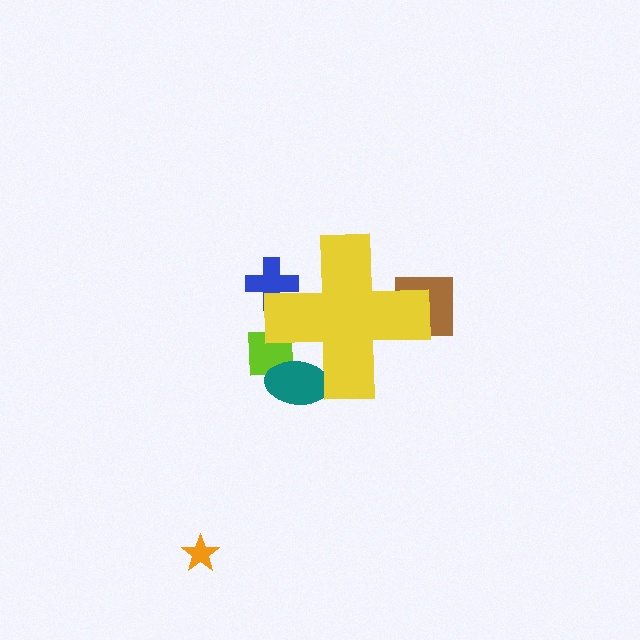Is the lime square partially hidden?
Yes, the lime square is partially hidden behind the yellow cross.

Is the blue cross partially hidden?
Yes, the blue cross is partially hidden behind the yellow cross.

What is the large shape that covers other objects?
A yellow cross.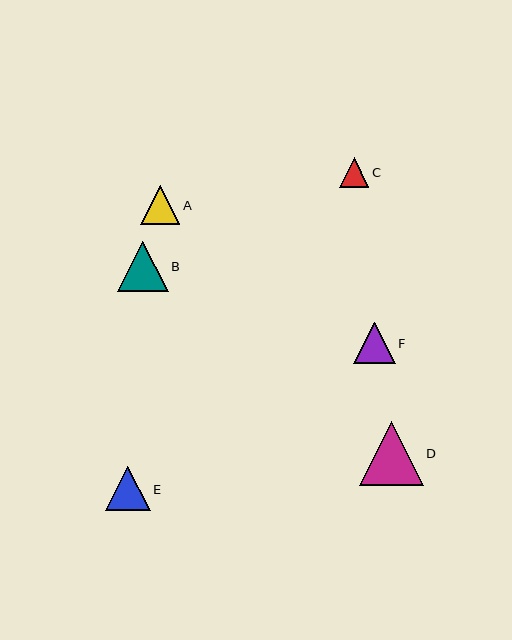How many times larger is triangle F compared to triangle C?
Triangle F is approximately 1.4 times the size of triangle C.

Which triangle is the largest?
Triangle D is the largest with a size of approximately 64 pixels.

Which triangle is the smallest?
Triangle C is the smallest with a size of approximately 30 pixels.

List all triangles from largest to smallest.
From largest to smallest: D, B, E, F, A, C.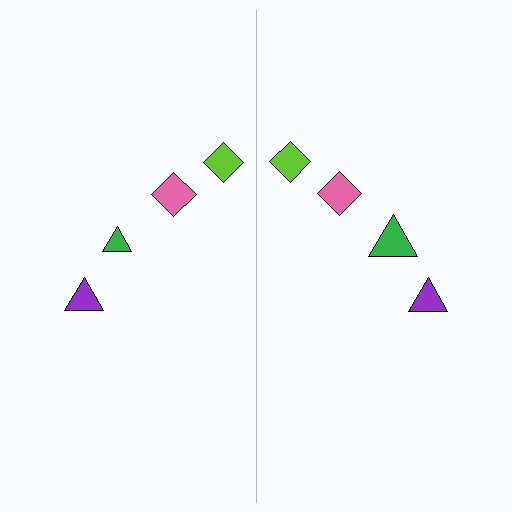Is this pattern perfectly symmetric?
No, the pattern is not perfectly symmetric. The green triangle on the right side has a different size than its mirror counterpart.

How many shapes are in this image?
There are 8 shapes in this image.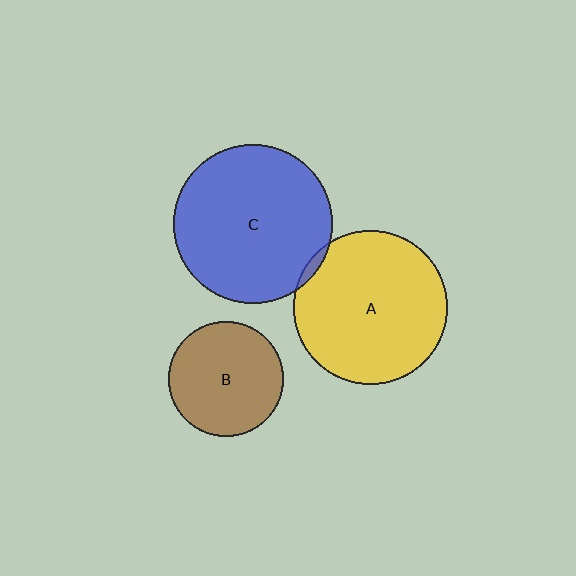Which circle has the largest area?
Circle C (blue).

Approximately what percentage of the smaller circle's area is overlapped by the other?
Approximately 5%.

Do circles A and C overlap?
Yes.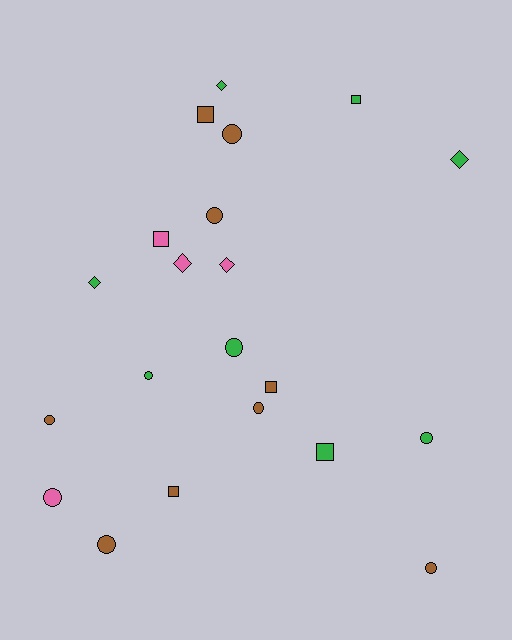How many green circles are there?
There are 3 green circles.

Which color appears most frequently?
Brown, with 9 objects.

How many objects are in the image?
There are 21 objects.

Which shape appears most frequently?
Circle, with 10 objects.